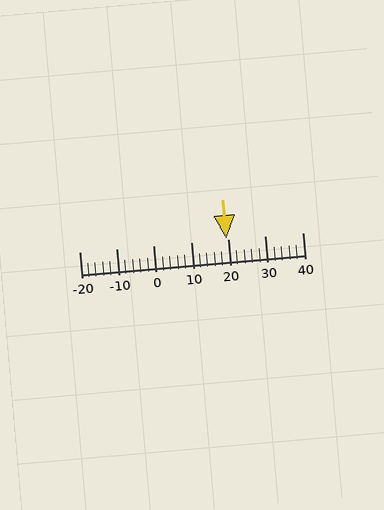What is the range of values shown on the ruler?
The ruler shows values from -20 to 40.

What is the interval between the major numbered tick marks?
The major tick marks are spaced 10 units apart.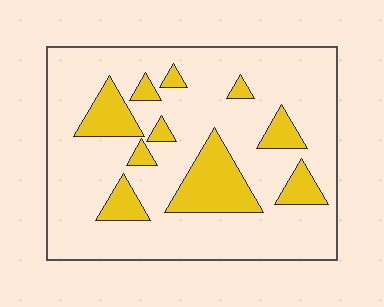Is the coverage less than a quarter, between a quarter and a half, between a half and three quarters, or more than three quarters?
Less than a quarter.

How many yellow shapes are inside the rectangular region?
10.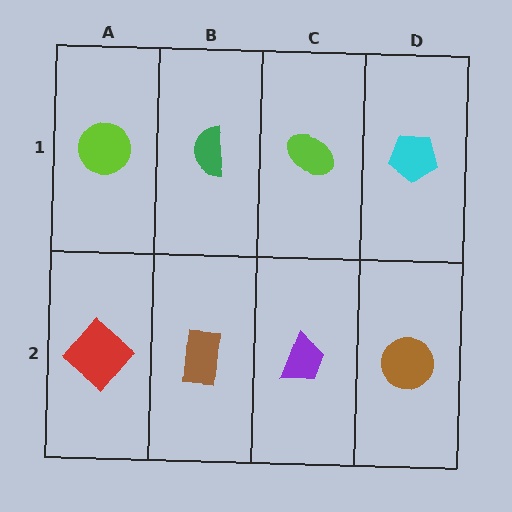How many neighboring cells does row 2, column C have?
3.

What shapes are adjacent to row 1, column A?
A red diamond (row 2, column A), a green semicircle (row 1, column B).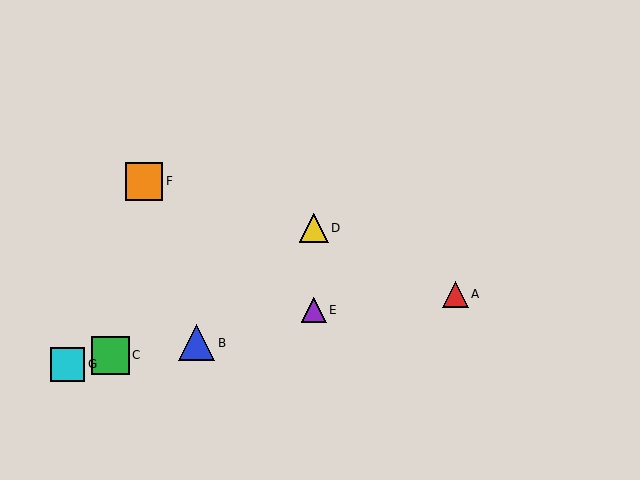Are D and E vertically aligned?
Yes, both are at x≈314.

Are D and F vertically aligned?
No, D is at x≈314 and F is at x≈144.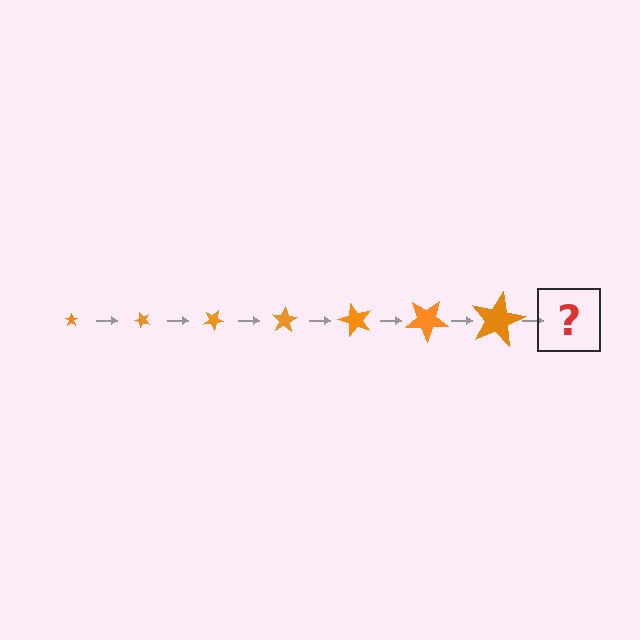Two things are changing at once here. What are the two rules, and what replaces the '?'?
The two rules are that the star grows larger each step and it rotates 50 degrees each step. The '?' should be a star, larger than the previous one and rotated 350 degrees from the start.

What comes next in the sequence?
The next element should be a star, larger than the previous one and rotated 350 degrees from the start.